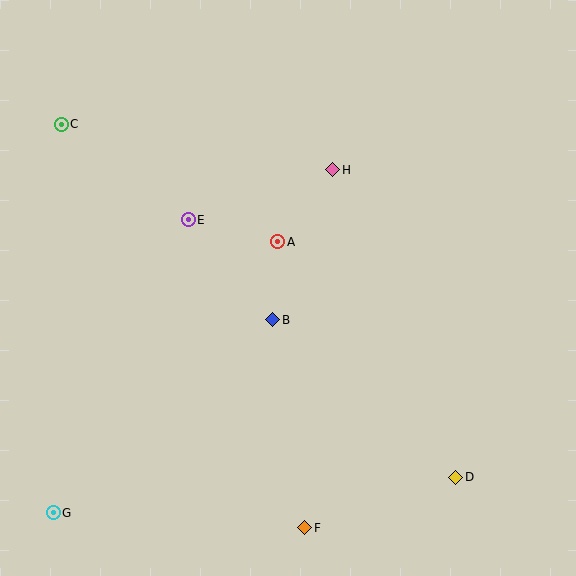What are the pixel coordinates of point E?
Point E is at (188, 220).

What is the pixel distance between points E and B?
The distance between E and B is 131 pixels.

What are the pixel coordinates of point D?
Point D is at (456, 477).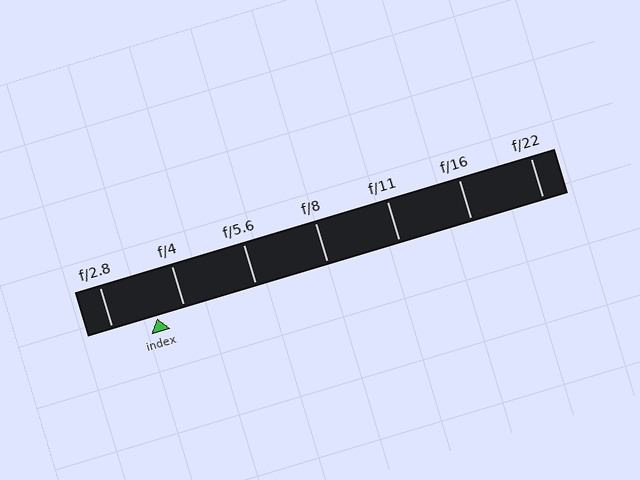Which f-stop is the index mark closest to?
The index mark is closest to f/4.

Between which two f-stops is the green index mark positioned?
The index mark is between f/2.8 and f/4.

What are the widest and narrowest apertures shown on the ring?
The widest aperture shown is f/2.8 and the narrowest is f/22.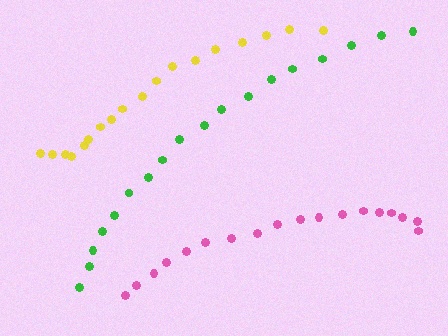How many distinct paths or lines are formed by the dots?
There are 3 distinct paths.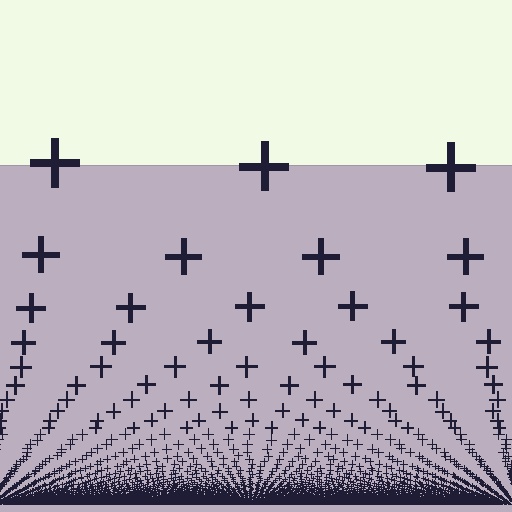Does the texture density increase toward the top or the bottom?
Density increases toward the bottom.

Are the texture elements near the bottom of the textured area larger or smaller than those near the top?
Smaller. The gradient is inverted — elements near the bottom are smaller and denser.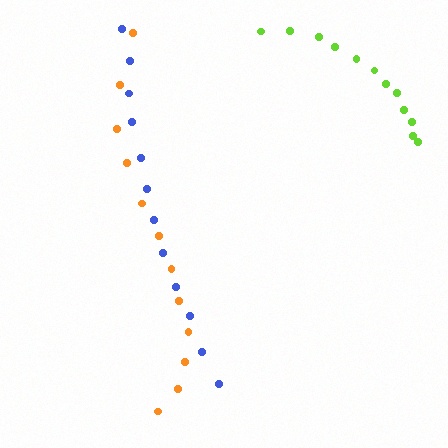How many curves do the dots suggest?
There are 3 distinct paths.